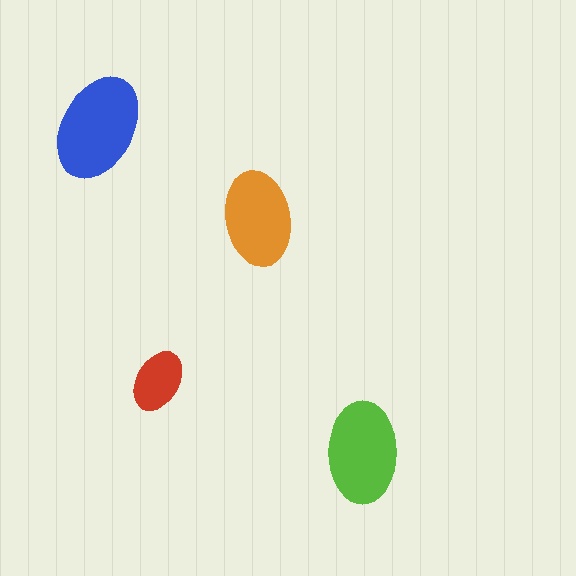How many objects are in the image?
There are 4 objects in the image.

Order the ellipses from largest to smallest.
the blue one, the lime one, the orange one, the red one.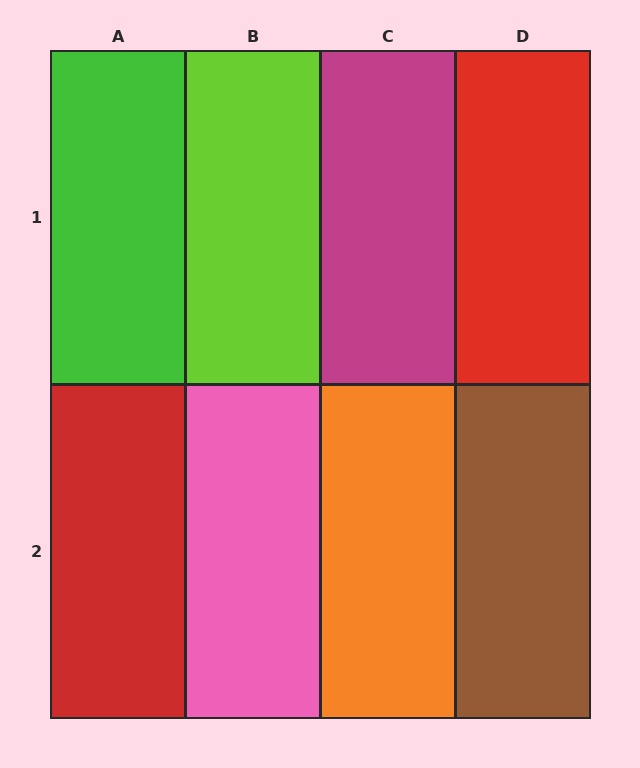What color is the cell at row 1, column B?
Lime.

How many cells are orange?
1 cell is orange.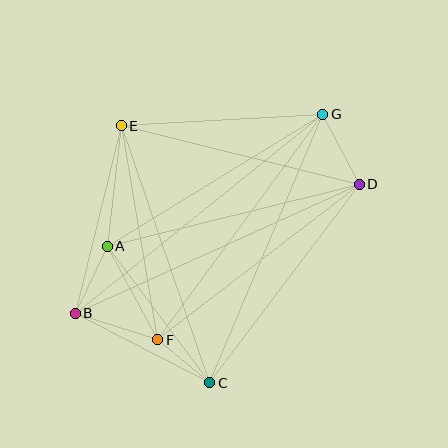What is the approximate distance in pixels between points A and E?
The distance between A and E is approximately 121 pixels.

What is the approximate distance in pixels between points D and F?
The distance between D and F is approximately 255 pixels.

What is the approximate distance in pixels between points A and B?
The distance between A and B is approximately 74 pixels.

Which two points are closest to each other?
Points C and F are closest to each other.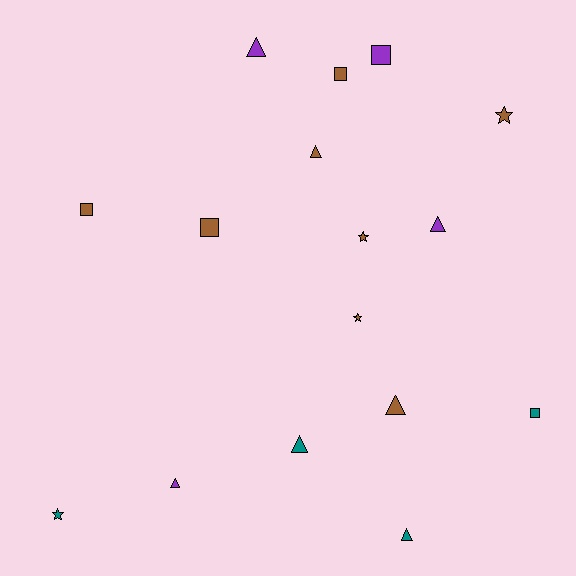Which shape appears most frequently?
Triangle, with 7 objects.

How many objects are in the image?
There are 16 objects.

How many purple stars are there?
There are no purple stars.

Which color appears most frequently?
Brown, with 8 objects.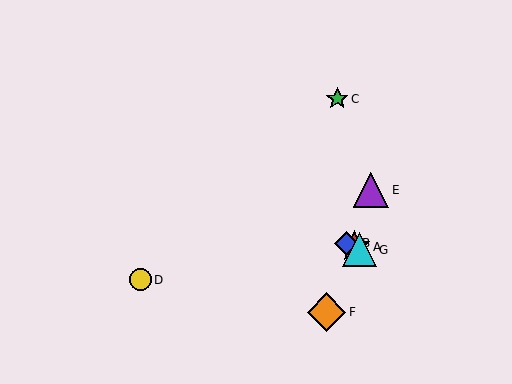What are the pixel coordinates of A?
Object A is at (354, 247).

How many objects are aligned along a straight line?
3 objects (A, B, G) are aligned along a straight line.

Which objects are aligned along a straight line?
Objects A, B, G are aligned along a straight line.